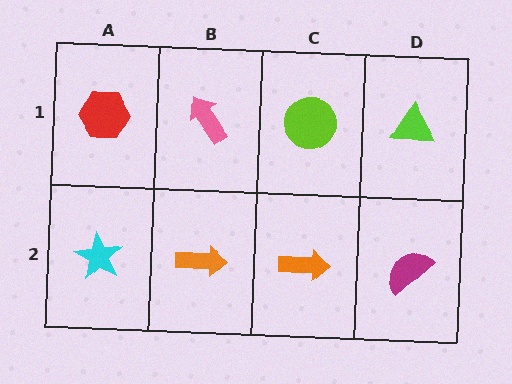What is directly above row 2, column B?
A pink arrow.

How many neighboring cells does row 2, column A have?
2.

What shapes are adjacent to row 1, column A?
A cyan star (row 2, column A), a pink arrow (row 1, column B).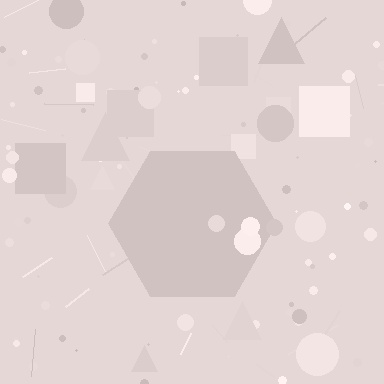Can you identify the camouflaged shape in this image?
The camouflaged shape is a hexagon.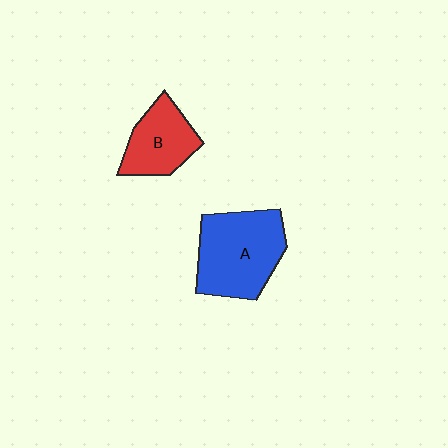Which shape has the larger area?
Shape A (blue).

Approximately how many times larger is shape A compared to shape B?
Approximately 1.6 times.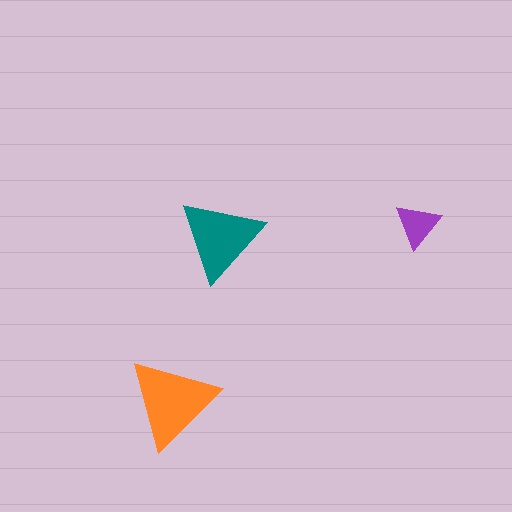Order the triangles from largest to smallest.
the orange one, the teal one, the purple one.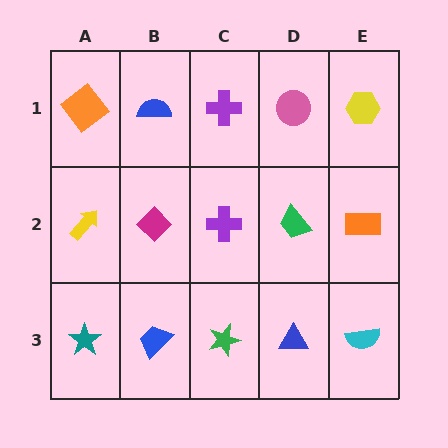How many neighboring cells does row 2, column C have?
4.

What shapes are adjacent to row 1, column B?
A magenta diamond (row 2, column B), an orange diamond (row 1, column A), a purple cross (row 1, column C).